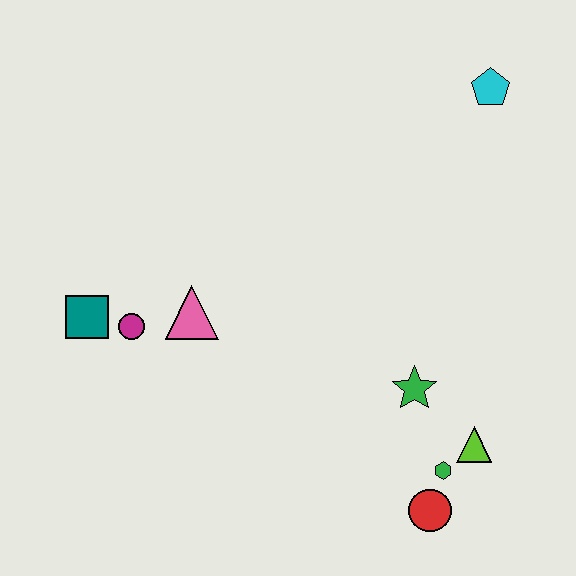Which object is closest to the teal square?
The magenta circle is closest to the teal square.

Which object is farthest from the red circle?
The cyan pentagon is farthest from the red circle.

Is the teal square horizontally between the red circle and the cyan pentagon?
No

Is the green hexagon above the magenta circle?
No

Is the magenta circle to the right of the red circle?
No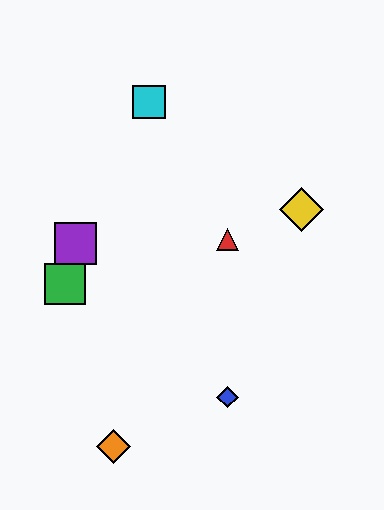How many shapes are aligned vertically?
2 shapes (the red triangle, the blue diamond) are aligned vertically.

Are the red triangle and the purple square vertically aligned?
No, the red triangle is at x≈228 and the purple square is at x≈76.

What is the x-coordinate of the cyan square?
The cyan square is at x≈149.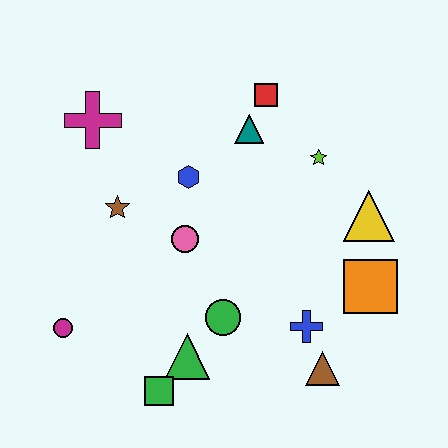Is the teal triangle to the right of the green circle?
Yes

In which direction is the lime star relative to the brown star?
The lime star is to the right of the brown star.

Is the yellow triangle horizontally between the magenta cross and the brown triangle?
No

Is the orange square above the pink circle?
No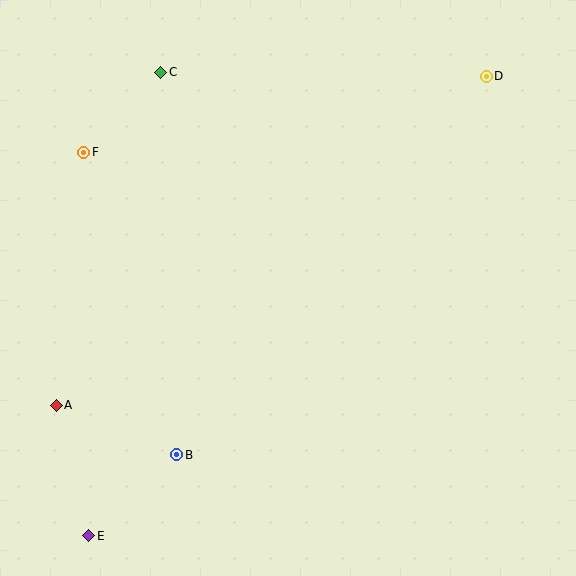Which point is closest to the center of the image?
Point B at (177, 455) is closest to the center.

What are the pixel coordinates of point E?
Point E is at (89, 536).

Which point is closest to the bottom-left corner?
Point E is closest to the bottom-left corner.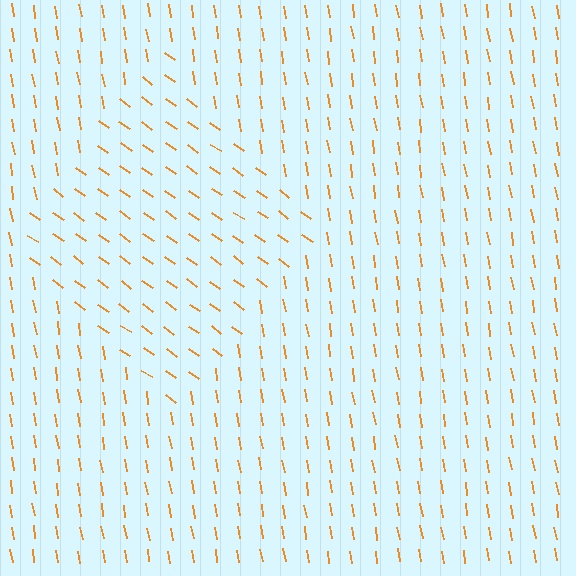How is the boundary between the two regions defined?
The boundary is defined purely by a change in line orientation (approximately 45 degrees difference). All lines are the same color and thickness.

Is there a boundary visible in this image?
Yes, there is a texture boundary formed by a change in line orientation.